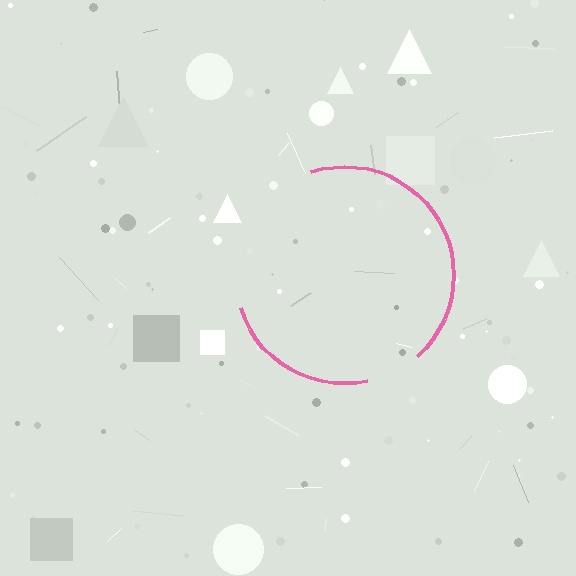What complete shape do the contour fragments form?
The contour fragments form a circle.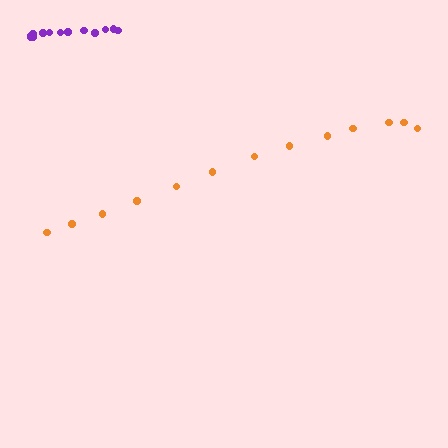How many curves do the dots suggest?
There are 2 distinct paths.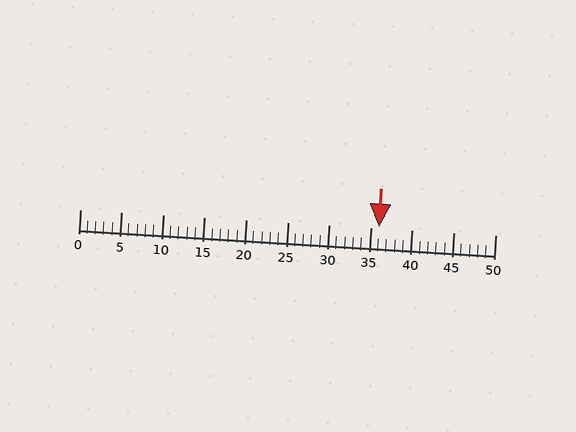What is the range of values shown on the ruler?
The ruler shows values from 0 to 50.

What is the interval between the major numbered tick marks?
The major tick marks are spaced 5 units apart.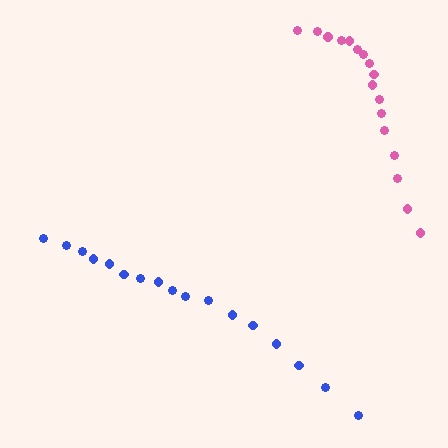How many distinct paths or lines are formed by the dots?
There are 2 distinct paths.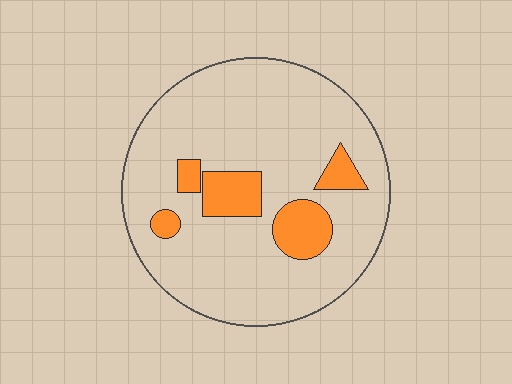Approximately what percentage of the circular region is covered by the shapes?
Approximately 15%.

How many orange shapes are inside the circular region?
5.